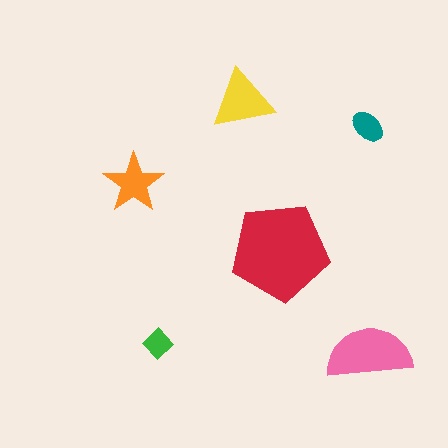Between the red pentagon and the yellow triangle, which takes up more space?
The red pentagon.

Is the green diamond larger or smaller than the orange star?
Smaller.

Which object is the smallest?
The green diamond.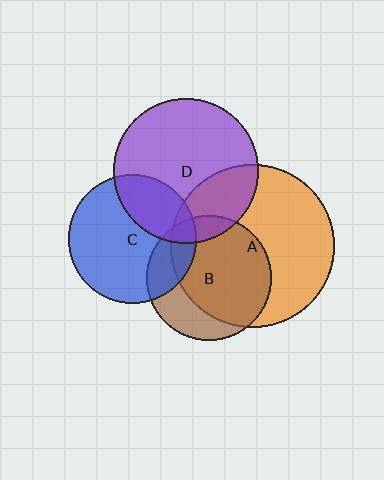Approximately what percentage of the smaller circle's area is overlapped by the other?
Approximately 70%.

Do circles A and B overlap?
Yes.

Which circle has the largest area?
Circle A (orange).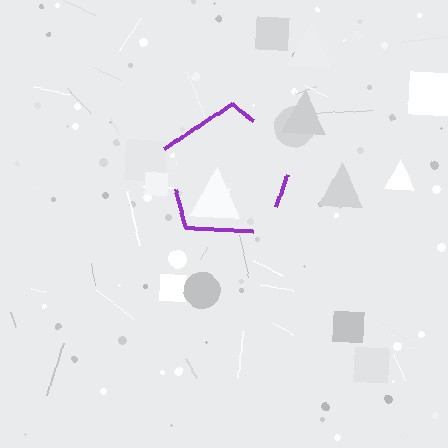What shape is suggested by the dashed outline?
The dashed outline suggests a pentagon.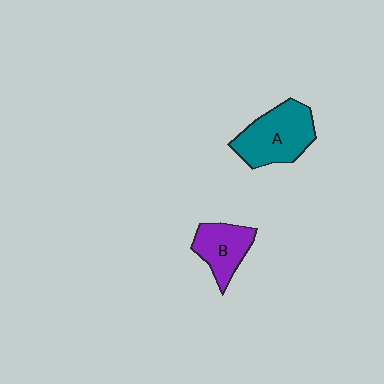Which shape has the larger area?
Shape A (teal).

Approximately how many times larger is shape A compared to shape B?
Approximately 1.5 times.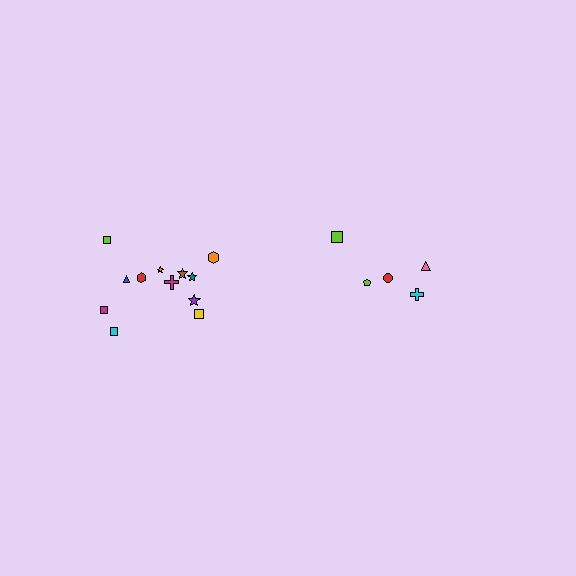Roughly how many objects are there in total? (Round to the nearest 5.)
Roughly 15 objects in total.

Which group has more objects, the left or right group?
The left group.